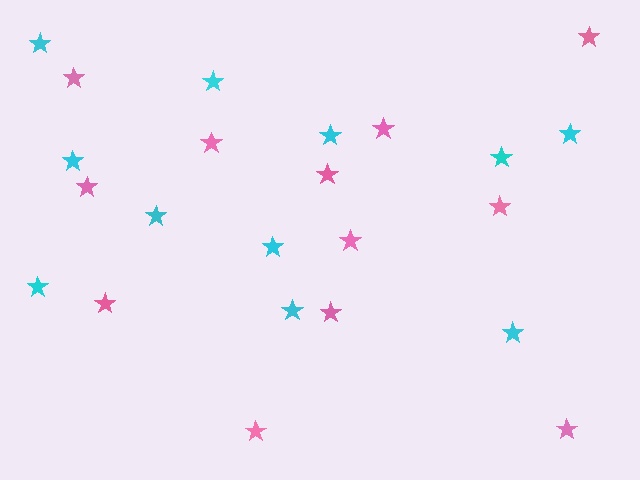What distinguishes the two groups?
There are 2 groups: one group of cyan stars (11) and one group of pink stars (12).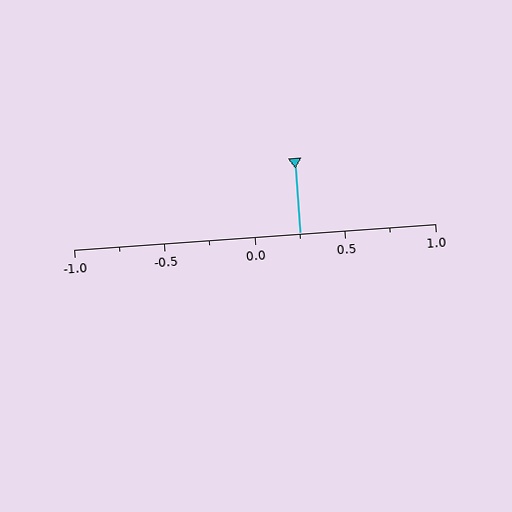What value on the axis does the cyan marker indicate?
The marker indicates approximately 0.25.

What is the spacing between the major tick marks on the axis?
The major ticks are spaced 0.5 apart.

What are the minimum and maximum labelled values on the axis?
The axis runs from -1.0 to 1.0.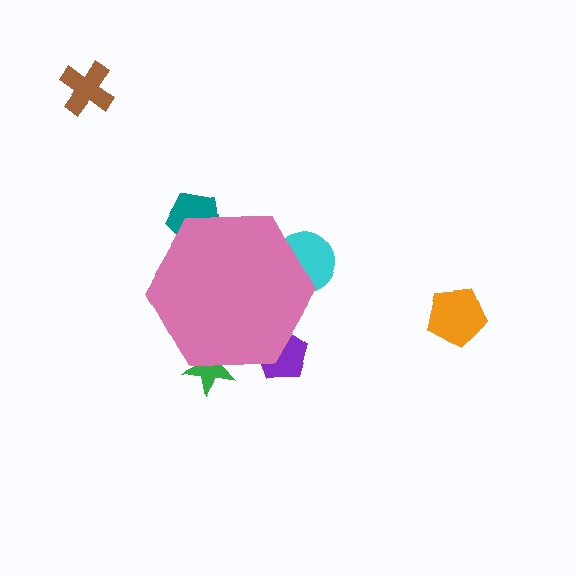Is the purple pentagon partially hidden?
Yes, the purple pentagon is partially hidden behind the pink hexagon.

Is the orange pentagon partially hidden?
No, the orange pentagon is fully visible.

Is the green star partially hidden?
Yes, the green star is partially hidden behind the pink hexagon.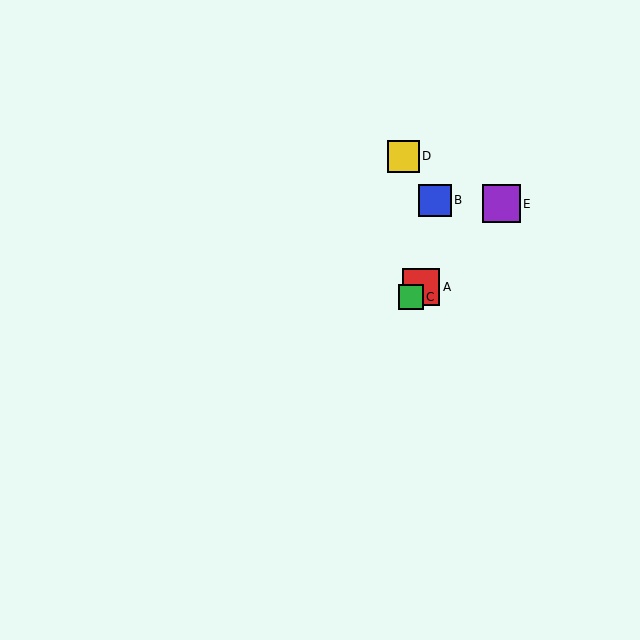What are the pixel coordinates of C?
Object C is at (411, 297).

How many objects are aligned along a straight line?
3 objects (A, C, E) are aligned along a straight line.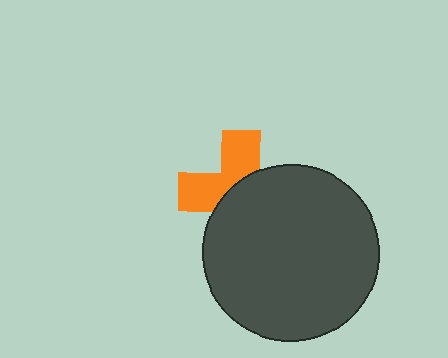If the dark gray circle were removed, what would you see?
You would see the complete orange cross.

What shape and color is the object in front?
The object in front is a dark gray circle.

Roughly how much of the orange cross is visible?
A small part of it is visible (roughly 44%).